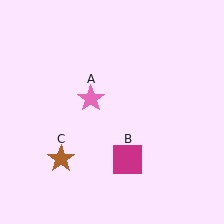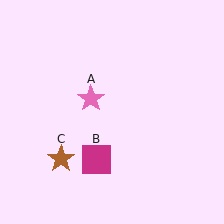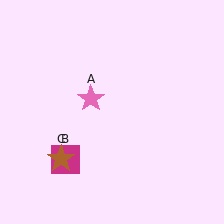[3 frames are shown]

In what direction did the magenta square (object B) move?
The magenta square (object B) moved left.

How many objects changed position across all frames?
1 object changed position: magenta square (object B).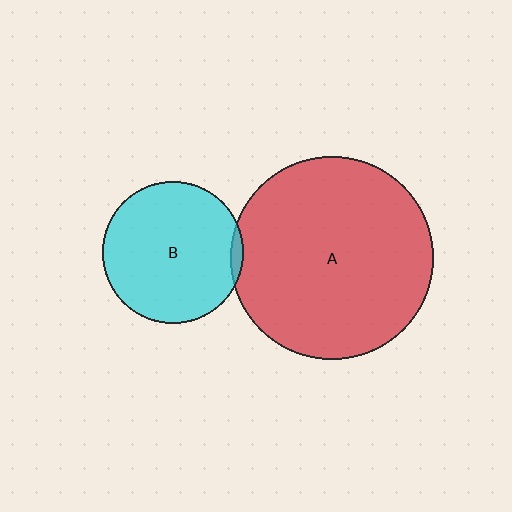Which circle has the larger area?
Circle A (red).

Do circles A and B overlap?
Yes.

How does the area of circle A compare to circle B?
Approximately 2.1 times.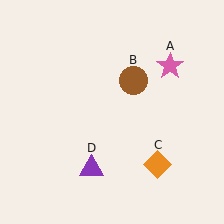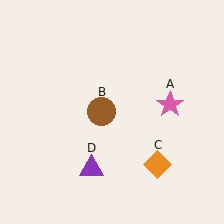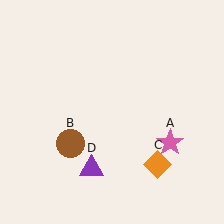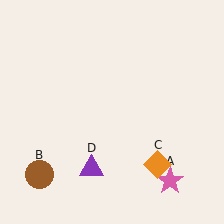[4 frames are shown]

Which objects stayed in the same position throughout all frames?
Orange diamond (object C) and purple triangle (object D) remained stationary.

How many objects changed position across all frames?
2 objects changed position: pink star (object A), brown circle (object B).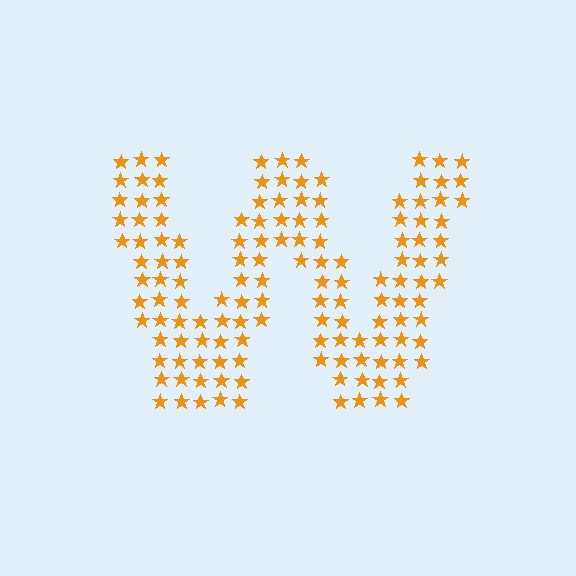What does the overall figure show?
The overall figure shows the letter W.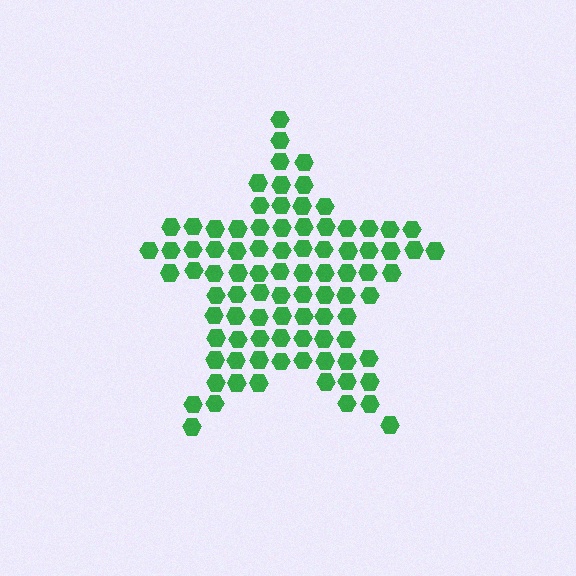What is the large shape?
The large shape is a star.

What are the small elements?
The small elements are hexagons.